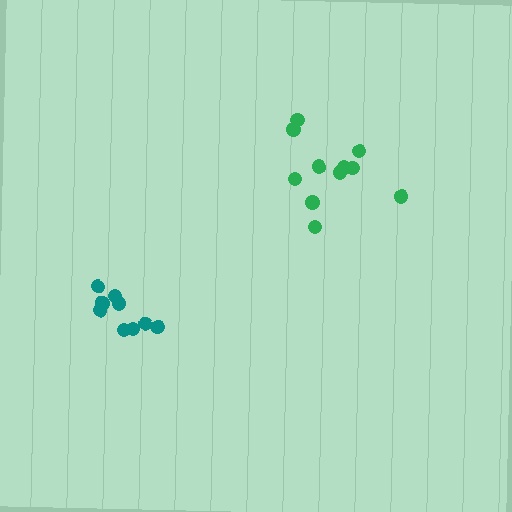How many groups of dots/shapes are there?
There are 2 groups.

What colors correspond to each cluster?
The clusters are colored: teal, green.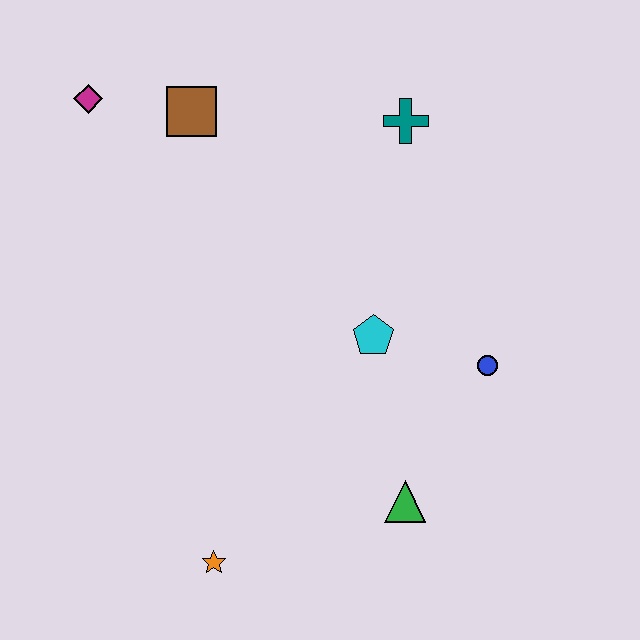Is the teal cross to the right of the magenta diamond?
Yes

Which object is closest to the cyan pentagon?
The blue circle is closest to the cyan pentagon.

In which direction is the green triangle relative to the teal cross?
The green triangle is below the teal cross.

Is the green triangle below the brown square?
Yes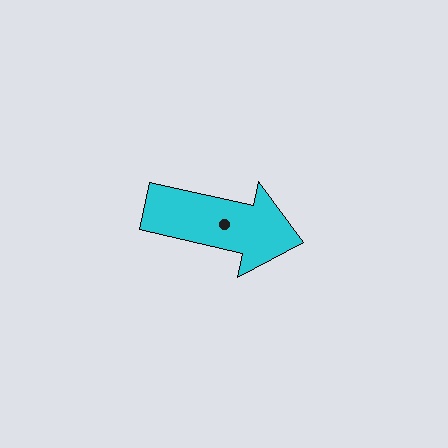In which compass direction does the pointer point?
East.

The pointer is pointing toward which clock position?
Roughly 3 o'clock.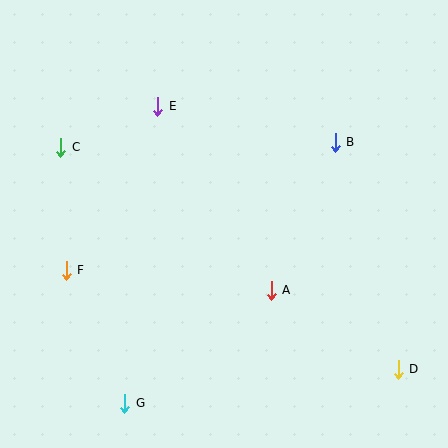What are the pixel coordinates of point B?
Point B is at (335, 142).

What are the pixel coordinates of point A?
Point A is at (271, 290).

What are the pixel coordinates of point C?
Point C is at (61, 147).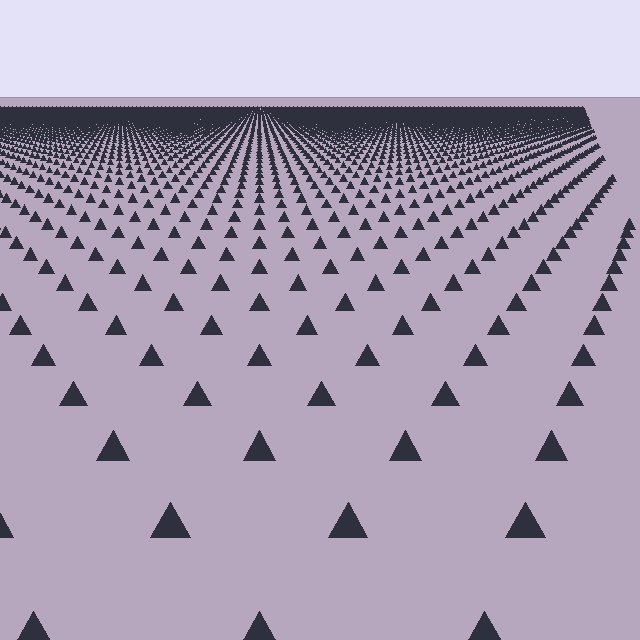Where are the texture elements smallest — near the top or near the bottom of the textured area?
Near the top.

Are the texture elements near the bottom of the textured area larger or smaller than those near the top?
Larger. Near the bottom, elements are closer to the viewer and appear at a bigger on-screen size.